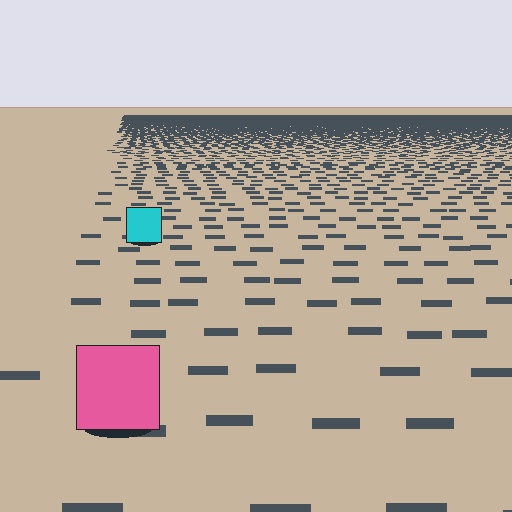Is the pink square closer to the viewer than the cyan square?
Yes. The pink square is closer — you can tell from the texture gradient: the ground texture is coarser near it.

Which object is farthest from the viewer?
The cyan square is farthest from the viewer. It appears smaller and the ground texture around it is denser.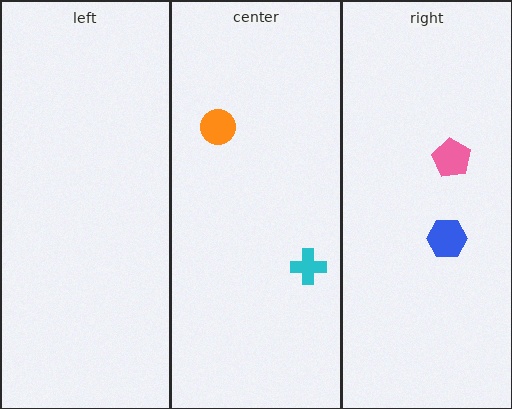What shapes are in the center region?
The cyan cross, the orange circle.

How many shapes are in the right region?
2.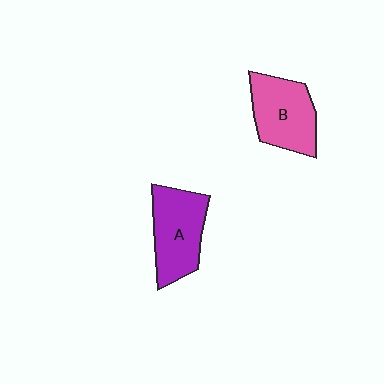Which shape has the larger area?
Shape A (purple).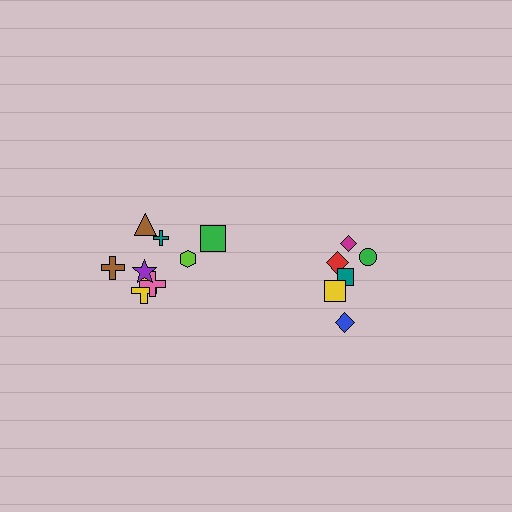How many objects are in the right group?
There are 6 objects.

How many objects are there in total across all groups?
There are 14 objects.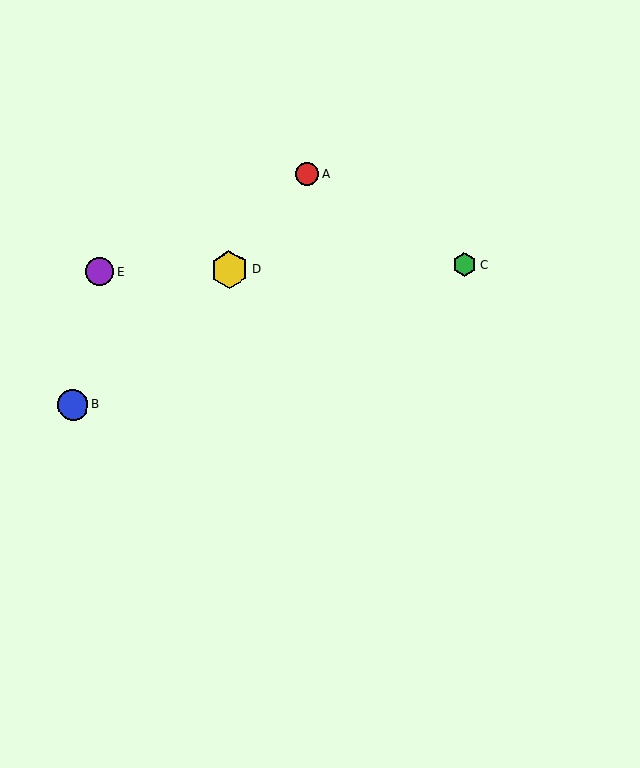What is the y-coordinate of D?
Object D is at y≈269.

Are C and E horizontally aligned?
Yes, both are at y≈265.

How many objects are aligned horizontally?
3 objects (C, D, E) are aligned horizontally.